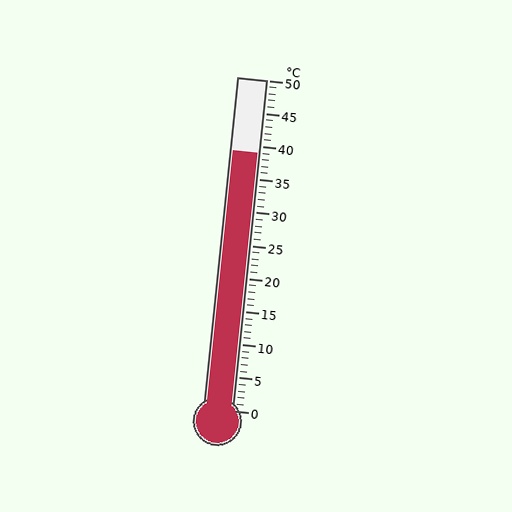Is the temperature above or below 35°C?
The temperature is above 35°C.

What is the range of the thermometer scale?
The thermometer scale ranges from 0°C to 50°C.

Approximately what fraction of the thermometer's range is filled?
The thermometer is filled to approximately 80% of its range.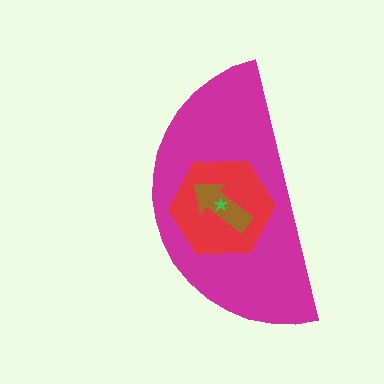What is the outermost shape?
The magenta semicircle.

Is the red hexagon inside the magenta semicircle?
Yes.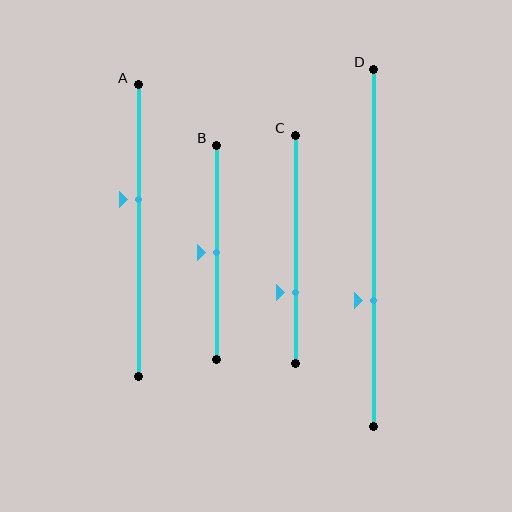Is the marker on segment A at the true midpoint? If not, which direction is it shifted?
No, the marker on segment A is shifted upward by about 11% of the segment length.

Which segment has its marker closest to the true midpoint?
Segment B has its marker closest to the true midpoint.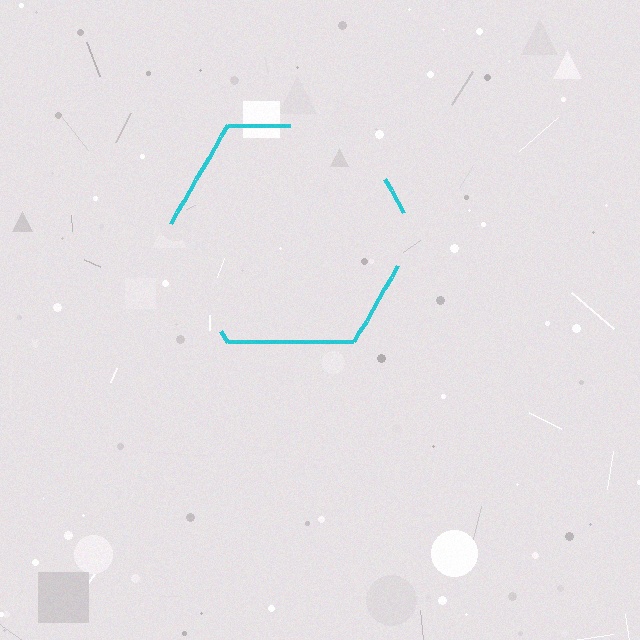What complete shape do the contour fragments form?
The contour fragments form a hexagon.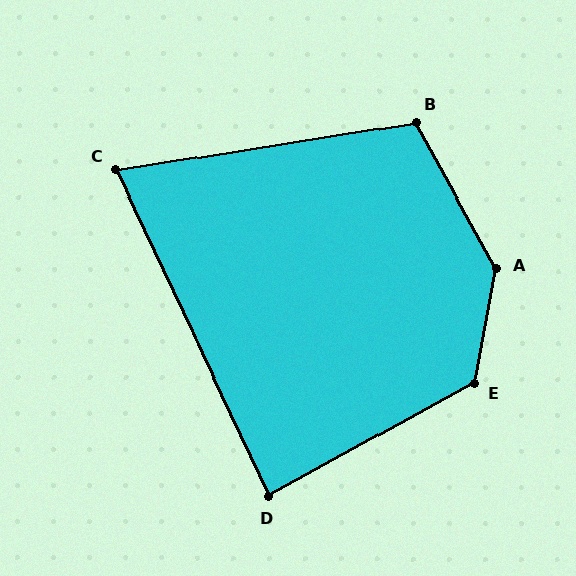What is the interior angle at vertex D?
Approximately 86 degrees (approximately right).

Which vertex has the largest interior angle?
A, at approximately 140 degrees.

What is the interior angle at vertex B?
Approximately 110 degrees (obtuse).